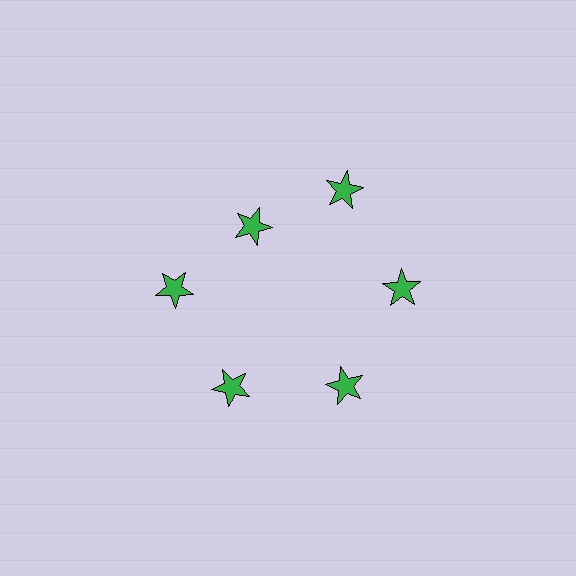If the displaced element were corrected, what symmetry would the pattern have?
It would have 6-fold rotational symmetry — the pattern would map onto itself every 60 degrees.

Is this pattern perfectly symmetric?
No. The 6 green stars are arranged in a ring, but one element near the 11 o'clock position is pulled inward toward the center, breaking the 6-fold rotational symmetry.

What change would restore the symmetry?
The symmetry would be restored by moving it outward, back onto the ring so that all 6 stars sit at equal angles and equal distance from the center.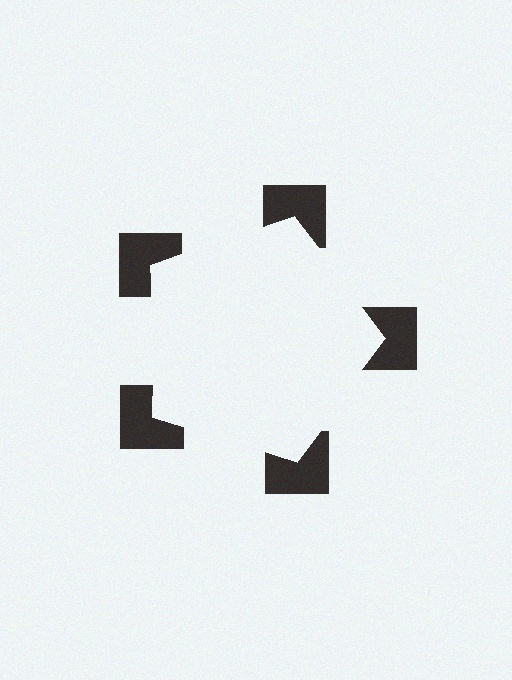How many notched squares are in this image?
There are 5 — one at each vertex of the illusory pentagon.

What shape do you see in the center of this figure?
An illusory pentagon — its edges are inferred from the aligned wedge cuts in the notched squares, not physically drawn.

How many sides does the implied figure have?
5 sides.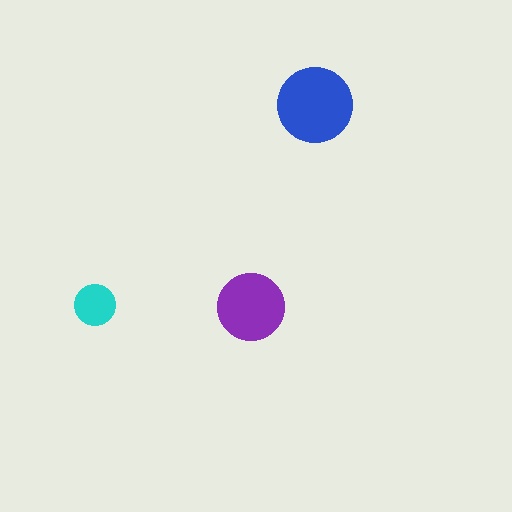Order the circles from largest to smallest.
the blue one, the purple one, the cyan one.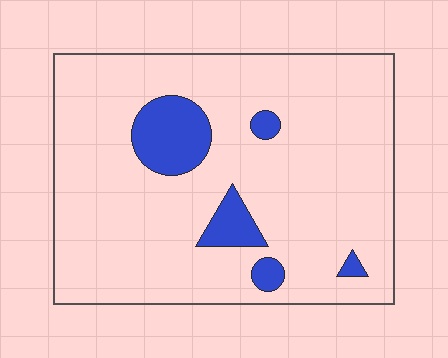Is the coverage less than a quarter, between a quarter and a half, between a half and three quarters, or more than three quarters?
Less than a quarter.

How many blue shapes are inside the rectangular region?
5.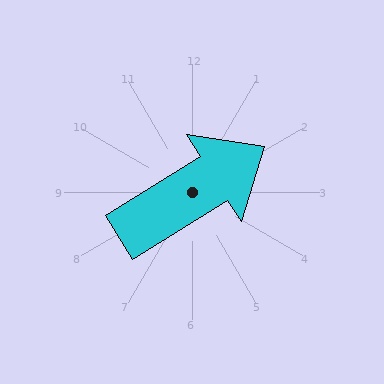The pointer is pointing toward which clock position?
Roughly 2 o'clock.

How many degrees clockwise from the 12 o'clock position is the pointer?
Approximately 58 degrees.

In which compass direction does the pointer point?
Northeast.